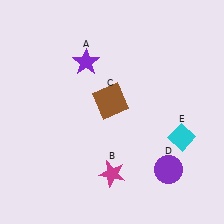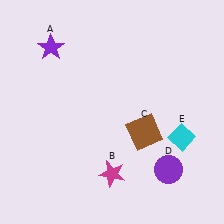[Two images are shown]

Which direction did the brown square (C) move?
The brown square (C) moved right.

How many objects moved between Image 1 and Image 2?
2 objects moved between the two images.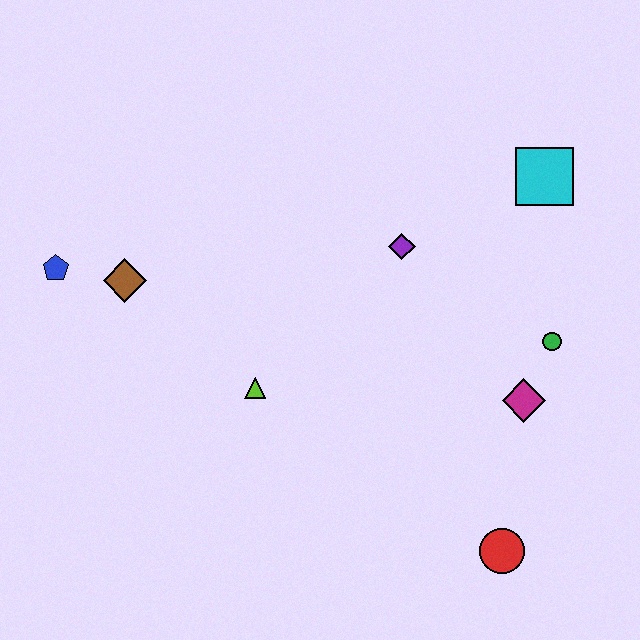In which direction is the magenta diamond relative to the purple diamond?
The magenta diamond is below the purple diamond.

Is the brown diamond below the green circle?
No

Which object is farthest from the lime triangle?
The cyan square is farthest from the lime triangle.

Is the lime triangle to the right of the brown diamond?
Yes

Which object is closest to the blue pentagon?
The brown diamond is closest to the blue pentagon.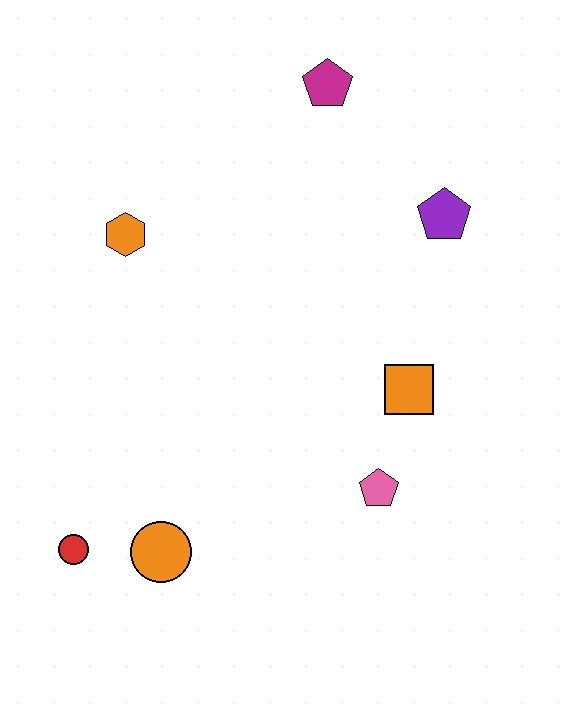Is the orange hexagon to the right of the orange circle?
No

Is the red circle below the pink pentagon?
Yes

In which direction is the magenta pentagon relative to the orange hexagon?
The magenta pentagon is to the right of the orange hexagon.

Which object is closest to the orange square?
The pink pentagon is closest to the orange square.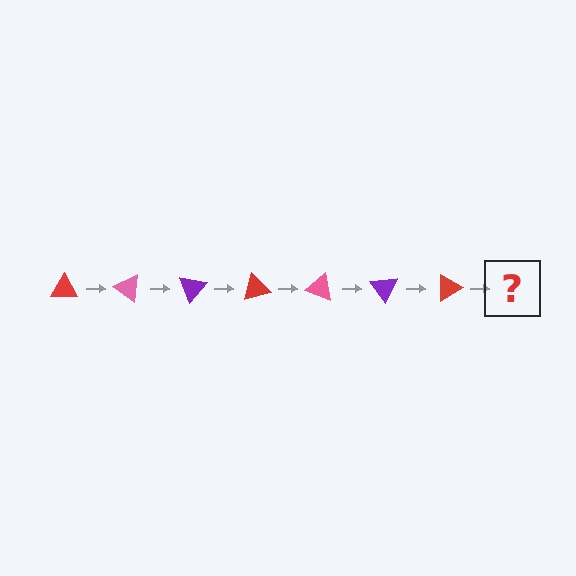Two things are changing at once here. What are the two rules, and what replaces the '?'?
The two rules are that it rotates 35 degrees each step and the color cycles through red, pink, and purple. The '?' should be a pink triangle, rotated 245 degrees from the start.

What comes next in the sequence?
The next element should be a pink triangle, rotated 245 degrees from the start.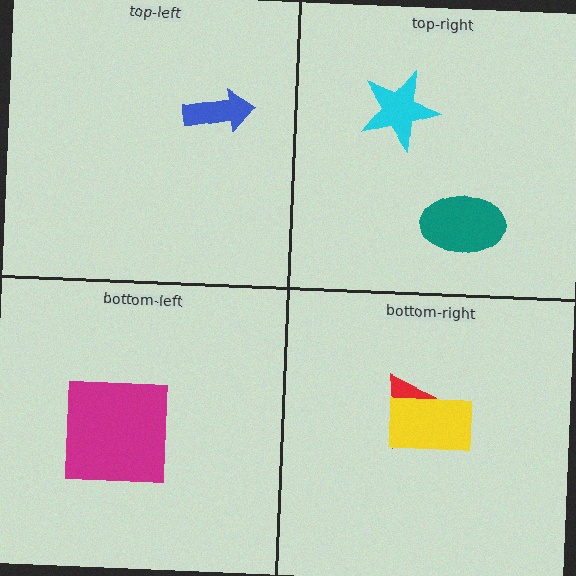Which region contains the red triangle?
The bottom-right region.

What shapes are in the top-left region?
The blue arrow.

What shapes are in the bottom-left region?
The magenta square.